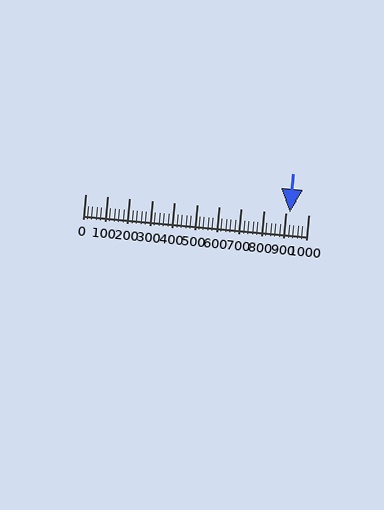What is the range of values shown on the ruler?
The ruler shows values from 0 to 1000.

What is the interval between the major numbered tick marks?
The major tick marks are spaced 100 units apart.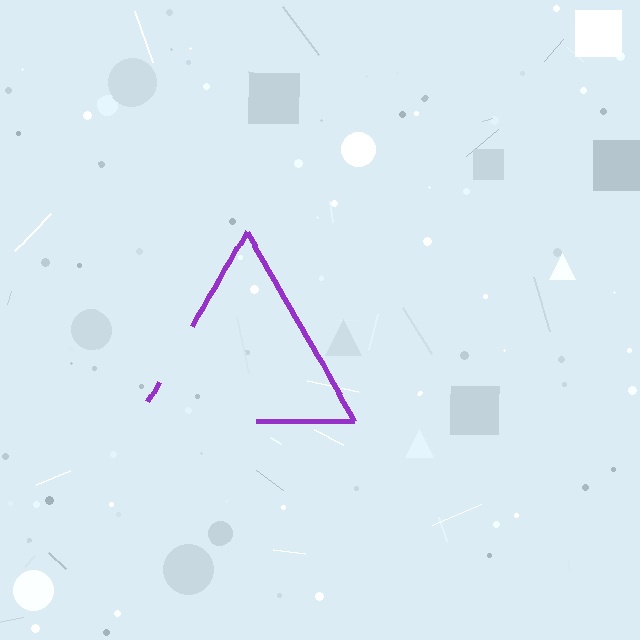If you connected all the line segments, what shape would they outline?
They would outline a triangle.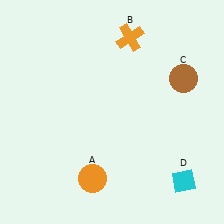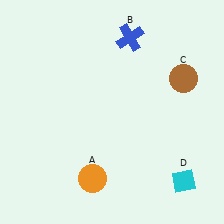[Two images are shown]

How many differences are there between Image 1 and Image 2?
There is 1 difference between the two images.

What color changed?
The cross (B) changed from orange in Image 1 to blue in Image 2.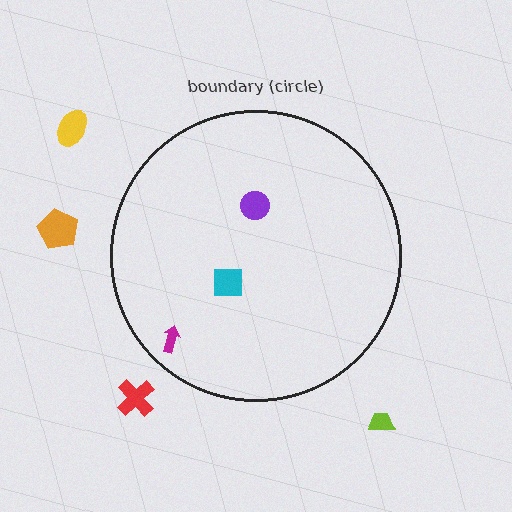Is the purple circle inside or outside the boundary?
Inside.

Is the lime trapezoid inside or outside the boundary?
Outside.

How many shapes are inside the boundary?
3 inside, 4 outside.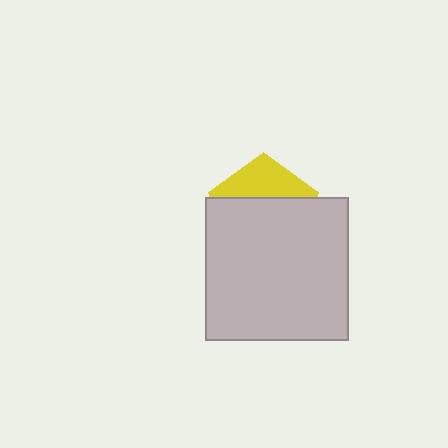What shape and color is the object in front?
The object in front is a light gray square.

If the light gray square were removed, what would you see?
You would see the complete yellow pentagon.